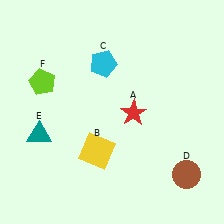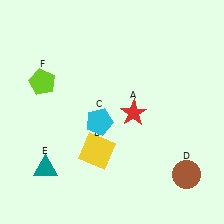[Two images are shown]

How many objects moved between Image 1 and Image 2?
2 objects moved between the two images.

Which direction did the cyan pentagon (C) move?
The cyan pentagon (C) moved down.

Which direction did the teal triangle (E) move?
The teal triangle (E) moved down.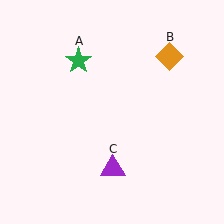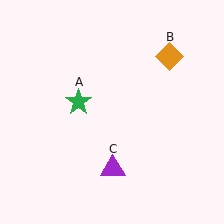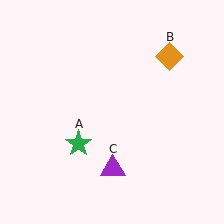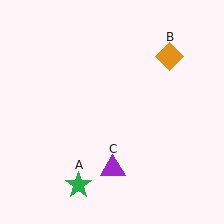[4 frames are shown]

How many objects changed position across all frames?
1 object changed position: green star (object A).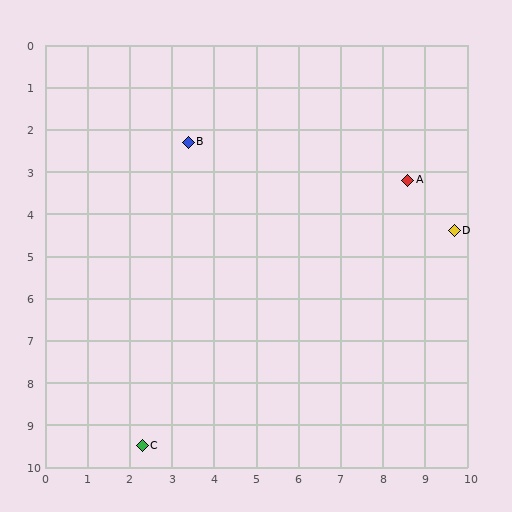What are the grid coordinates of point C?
Point C is at approximately (2.3, 9.5).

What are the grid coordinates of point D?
Point D is at approximately (9.7, 4.4).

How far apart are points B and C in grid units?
Points B and C are about 7.3 grid units apart.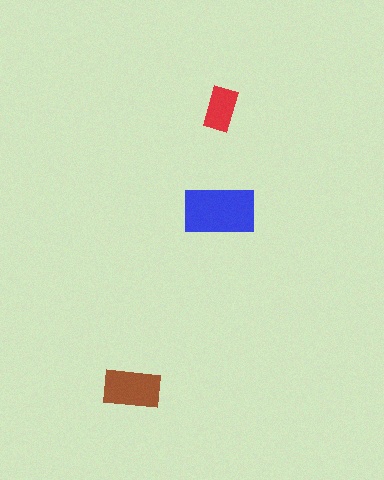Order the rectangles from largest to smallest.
the blue one, the brown one, the red one.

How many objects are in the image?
There are 3 objects in the image.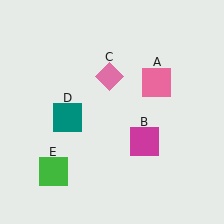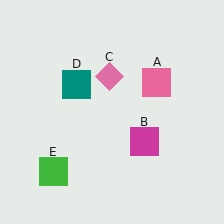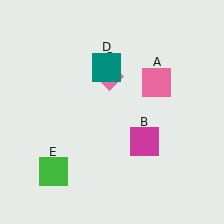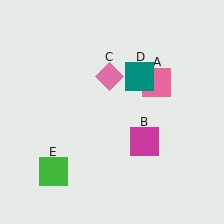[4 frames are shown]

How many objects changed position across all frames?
1 object changed position: teal square (object D).